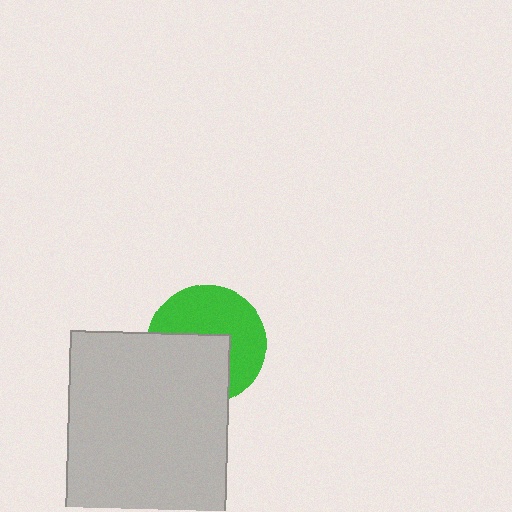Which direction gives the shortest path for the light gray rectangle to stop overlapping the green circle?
Moving toward the lower-left gives the shortest separation.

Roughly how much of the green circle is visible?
About half of it is visible (roughly 55%).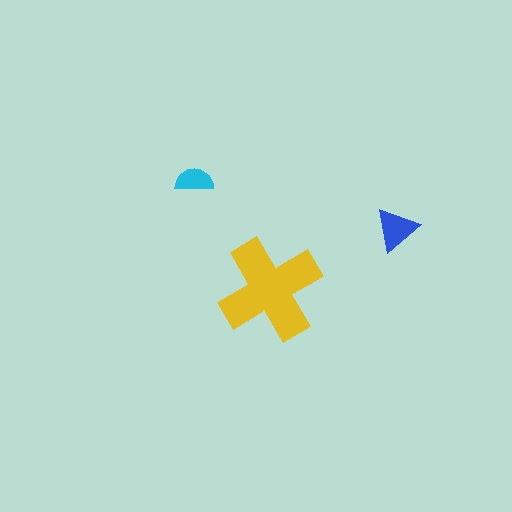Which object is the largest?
The yellow cross.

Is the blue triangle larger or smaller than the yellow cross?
Smaller.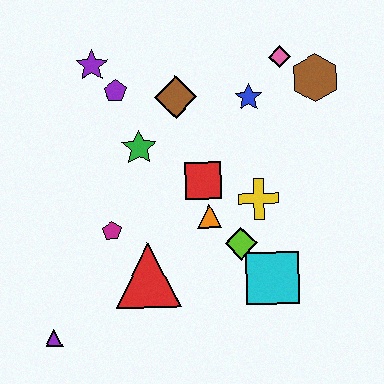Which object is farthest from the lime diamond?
The purple star is farthest from the lime diamond.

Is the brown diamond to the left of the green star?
No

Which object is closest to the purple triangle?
The red triangle is closest to the purple triangle.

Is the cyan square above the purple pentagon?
No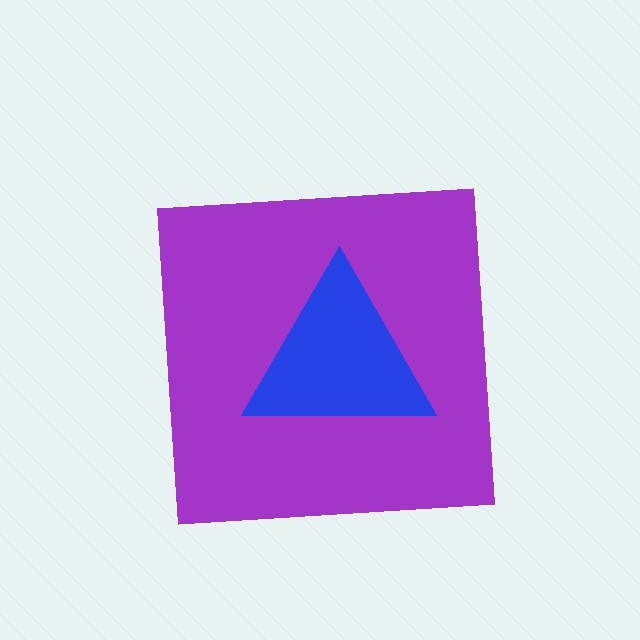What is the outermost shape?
The purple square.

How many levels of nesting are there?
2.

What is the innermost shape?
The blue triangle.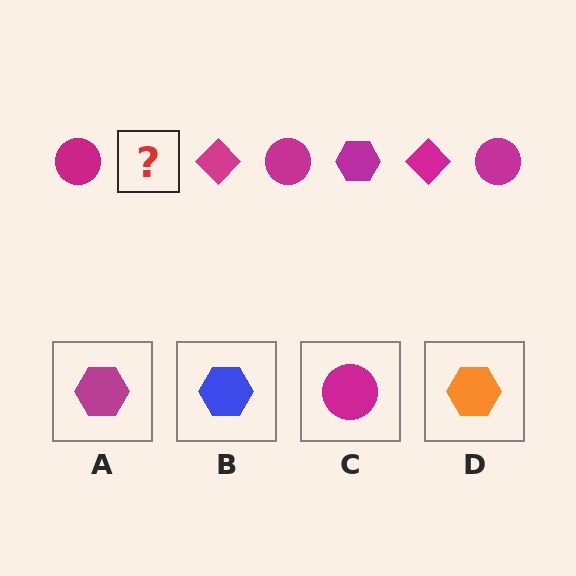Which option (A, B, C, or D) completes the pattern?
A.